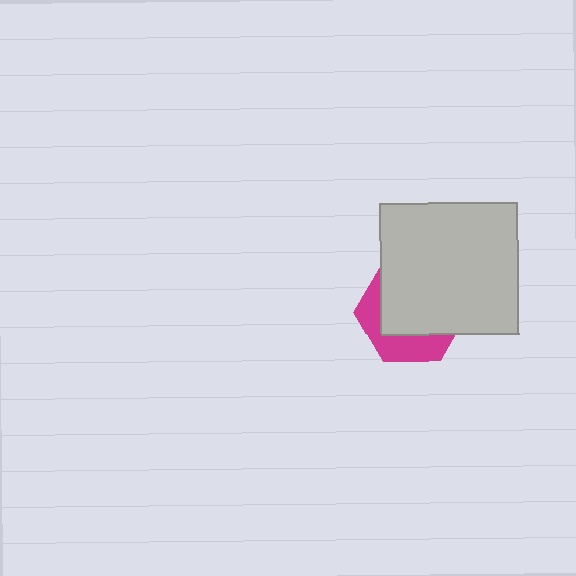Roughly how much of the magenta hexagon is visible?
A small part of it is visible (roughly 34%).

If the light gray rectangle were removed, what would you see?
You would see the complete magenta hexagon.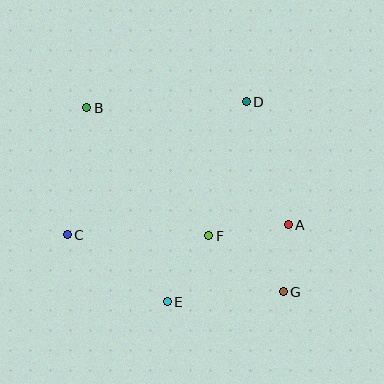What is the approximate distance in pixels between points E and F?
The distance between E and F is approximately 78 pixels.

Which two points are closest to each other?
Points A and G are closest to each other.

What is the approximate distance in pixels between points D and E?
The distance between D and E is approximately 215 pixels.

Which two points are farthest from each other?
Points B and G are farthest from each other.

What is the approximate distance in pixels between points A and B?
The distance between A and B is approximately 233 pixels.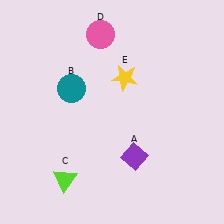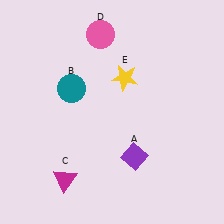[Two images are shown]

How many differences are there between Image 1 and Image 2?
There is 1 difference between the two images.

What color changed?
The triangle (C) changed from lime in Image 1 to magenta in Image 2.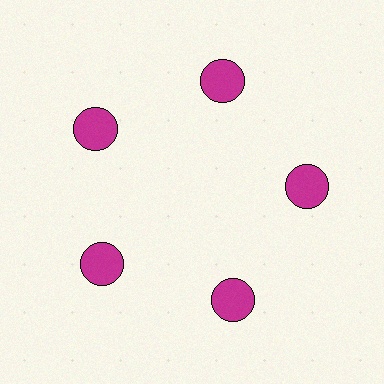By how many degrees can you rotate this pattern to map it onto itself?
The pattern maps onto itself every 72 degrees of rotation.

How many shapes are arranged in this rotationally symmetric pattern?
There are 5 shapes, arranged in 5 groups of 1.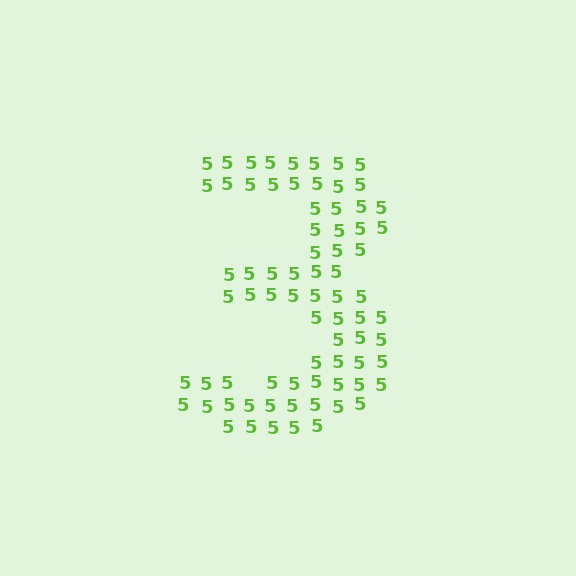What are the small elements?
The small elements are digit 5's.